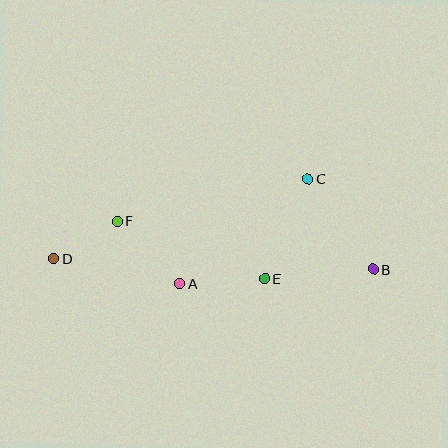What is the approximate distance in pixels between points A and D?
The distance between A and D is approximately 129 pixels.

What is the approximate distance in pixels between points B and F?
The distance between B and F is approximately 260 pixels.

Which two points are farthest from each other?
Points B and D are farthest from each other.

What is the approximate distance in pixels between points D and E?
The distance between D and E is approximately 212 pixels.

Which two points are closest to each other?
Points D and F are closest to each other.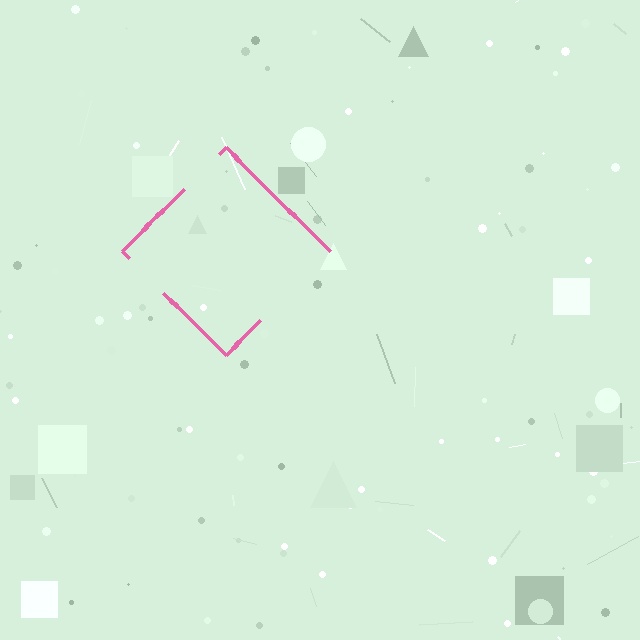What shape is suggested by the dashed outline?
The dashed outline suggests a diamond.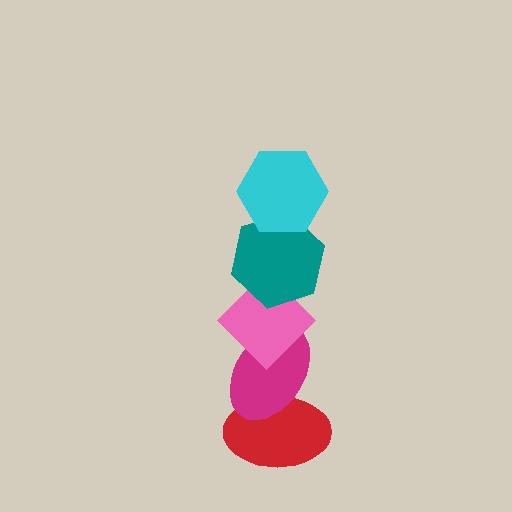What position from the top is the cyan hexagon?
The cyan hexagon is 1st from the top.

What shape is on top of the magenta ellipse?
The pink diamond is on top of the magenta ellipse.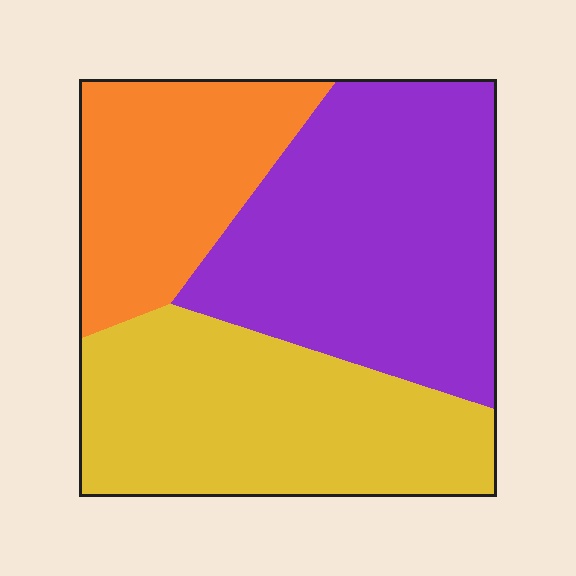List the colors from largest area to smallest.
From largest to smallest: purple, yellow, orange.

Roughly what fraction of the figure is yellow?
Yellow takes up about one third (1/3) of the figure.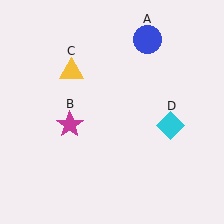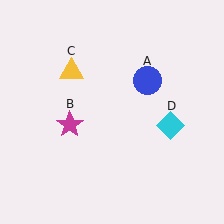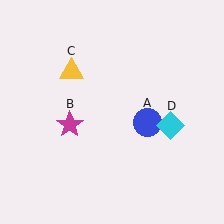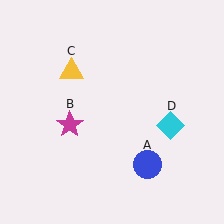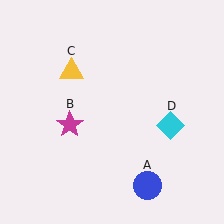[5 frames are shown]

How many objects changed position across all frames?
1 object changed position: blue circle (object A).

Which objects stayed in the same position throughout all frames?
Magenta star (object B) and yellow triangle (object C) and cyan diamond (object D) remained stationary.